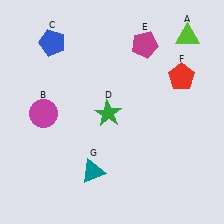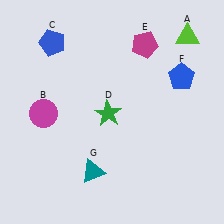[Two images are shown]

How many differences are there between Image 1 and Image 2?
There is 1 difference between the two images.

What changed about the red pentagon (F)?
In Image 1, F is red. In Image 2, it changed to blue.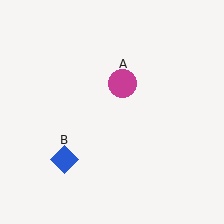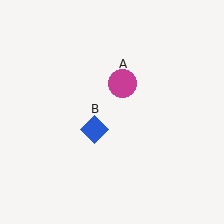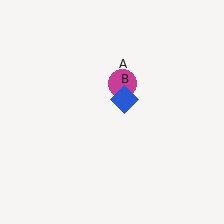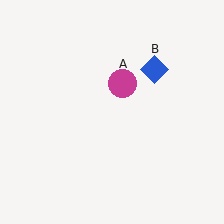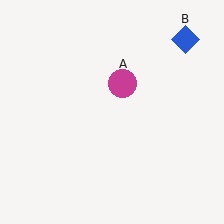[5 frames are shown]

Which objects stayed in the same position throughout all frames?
Magenta circle (object A) remained stationary.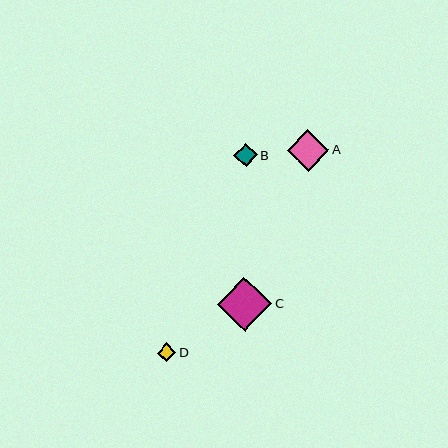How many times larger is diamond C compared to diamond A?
Diamond C is approximately 1.3 times the size of diamond A.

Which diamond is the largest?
Diamond C is the largest with a size of approximately 55 pixels.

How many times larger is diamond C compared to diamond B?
Diamond C is approximately 2.3 times the size of diamond B.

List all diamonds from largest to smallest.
From largest to smallest: C, A, B, D.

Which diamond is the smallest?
Diamond D is the smallest with a size of approximately 19 pixels.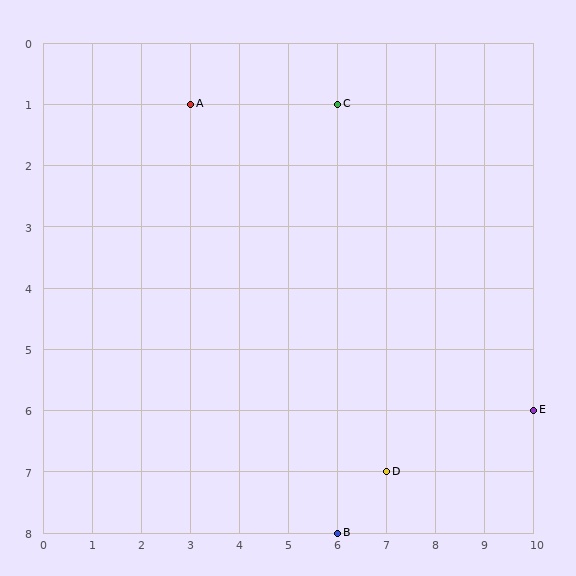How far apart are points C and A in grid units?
Points C and A are 3 columns apart.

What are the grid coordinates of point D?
Point D is at grid coordinates (7, 7).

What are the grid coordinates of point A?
Point A is at grid coordinates (3, 1).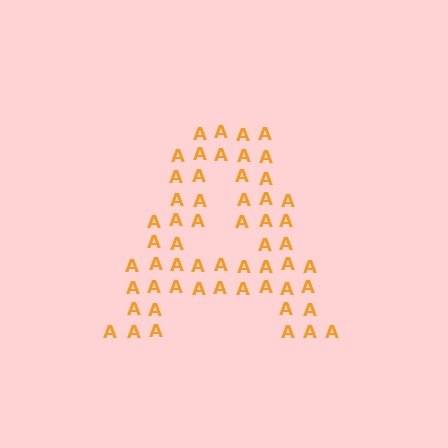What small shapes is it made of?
It is made of small letter A's.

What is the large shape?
The large shape is the letter A.